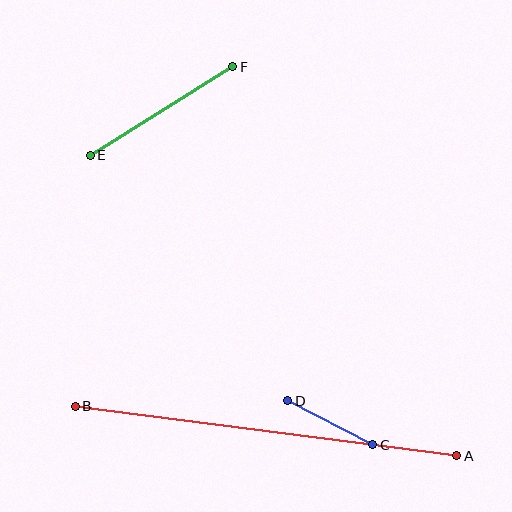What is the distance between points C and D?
The distance is approximately 96 pixels.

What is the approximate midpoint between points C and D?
The midpoint is at approximately (330, 423) pixels.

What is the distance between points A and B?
The distance is approximately 385 pixels.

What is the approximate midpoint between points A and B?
The midpoint is at approximately (266, 431) pixels.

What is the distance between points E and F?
The distance is approximately 168 pixels.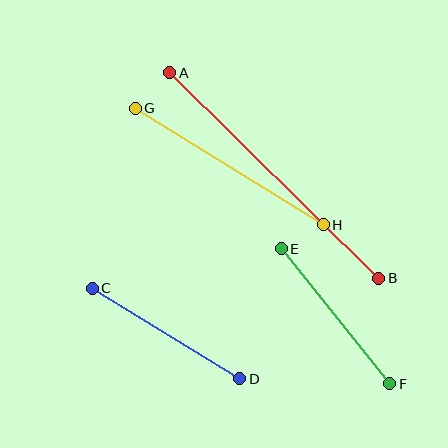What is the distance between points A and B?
The distance is approximately 294 pixels.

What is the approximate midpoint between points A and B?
The midpoint is at approximately (274, 176) pixels.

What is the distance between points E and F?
The distance is approximately 173 pixels.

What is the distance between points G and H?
The distance is approximately 221 pixels.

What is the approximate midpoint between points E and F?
The midpoint is at approximately (336, 316) pixels.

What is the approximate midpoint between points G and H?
The midpoint is at approximately (229, 166) pixels.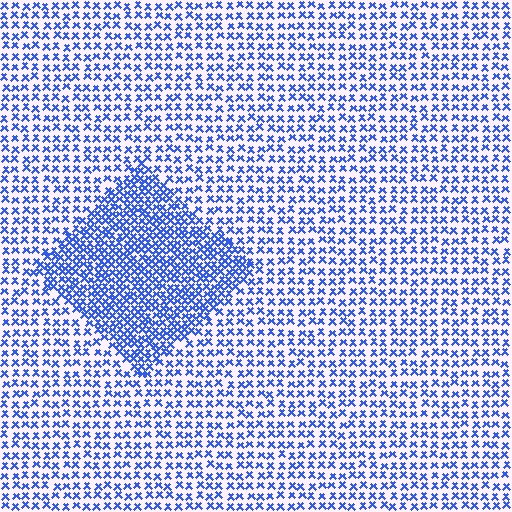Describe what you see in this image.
The image contains small blue elements arranged at two different densities. A diamond-shaped region is visible where the elements are more densely packed than the surrounding area.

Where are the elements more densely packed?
The elements are more densely packed inside the diamond boundary.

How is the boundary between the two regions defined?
The boundary is defined by a change in element density (approximately 2.0x ratio). All elements are the same color, size, and shape.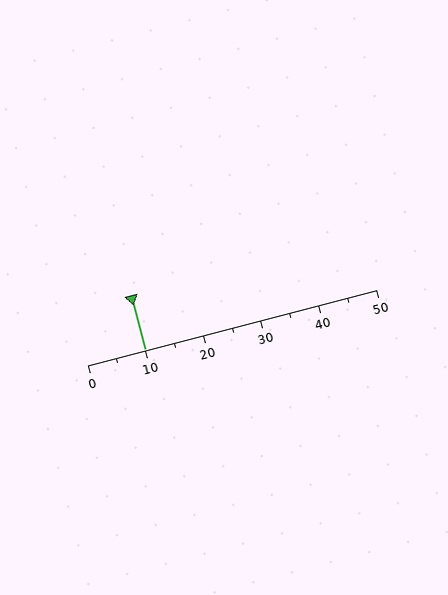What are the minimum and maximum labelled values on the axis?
The axis runs from 0 to 50.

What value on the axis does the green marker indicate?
The marker indicates approximately 10.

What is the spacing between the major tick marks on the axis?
The major ticks are spaced 10 apart.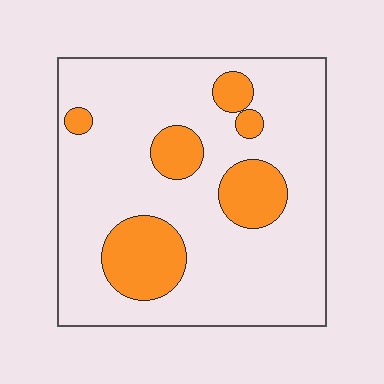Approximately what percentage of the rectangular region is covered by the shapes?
Approximately 20%.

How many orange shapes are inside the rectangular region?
6.